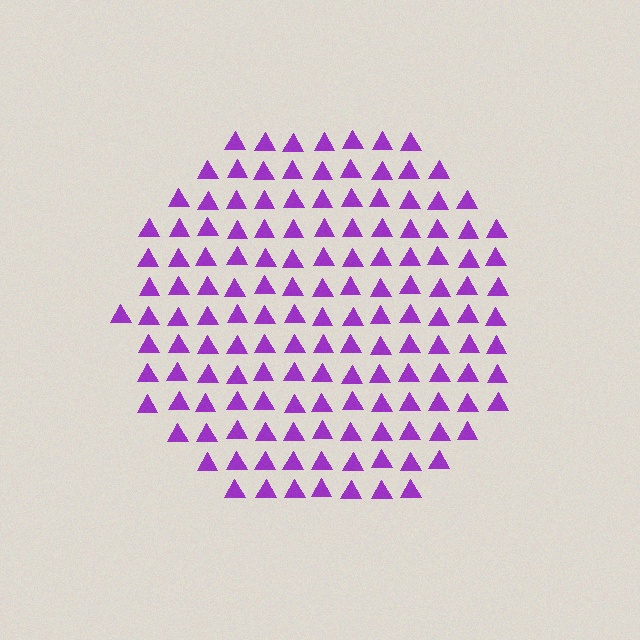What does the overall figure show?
The overall figure shows a circle.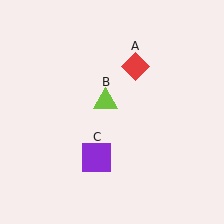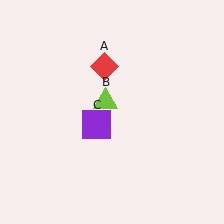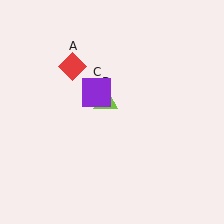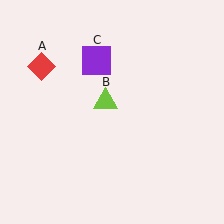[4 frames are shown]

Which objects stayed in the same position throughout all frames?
Lime triangle (object B) remained stationary.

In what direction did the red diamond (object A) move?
The red diamond (object A) moved left.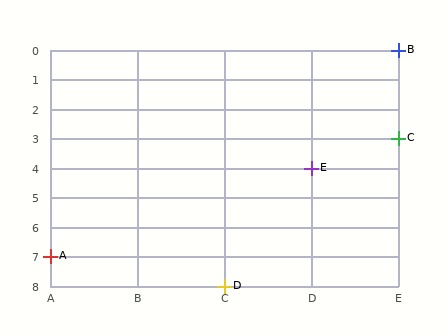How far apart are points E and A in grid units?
Points E and A are 3 columns and 3 rows apart (about 4.2 grid units diagonally).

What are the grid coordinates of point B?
Point B is at grid coordinates (E, 0).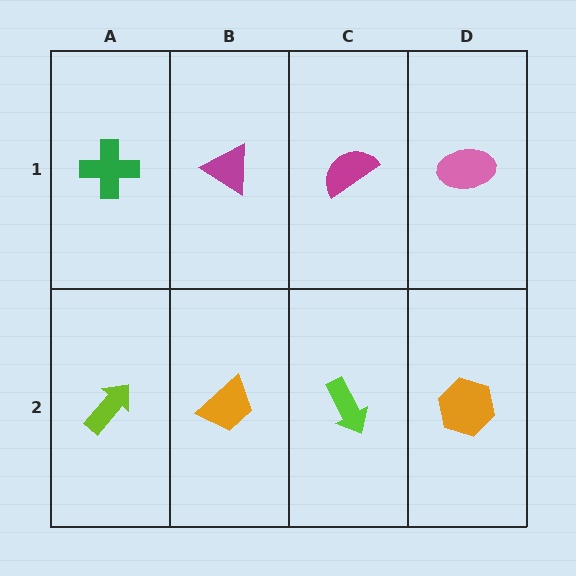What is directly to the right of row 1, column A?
A magenta triangle.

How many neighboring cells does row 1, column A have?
2.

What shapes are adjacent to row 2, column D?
A pink ellipse (row 1, column D), a lime arrow (row 2, column C).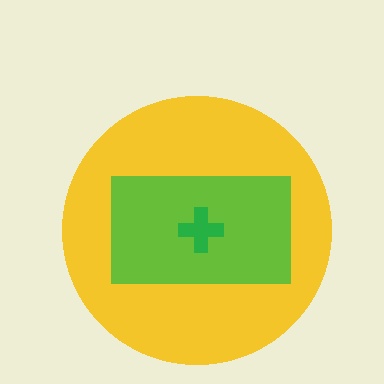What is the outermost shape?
The yellow circle.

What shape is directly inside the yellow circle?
The lime rectangle.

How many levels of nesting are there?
3.